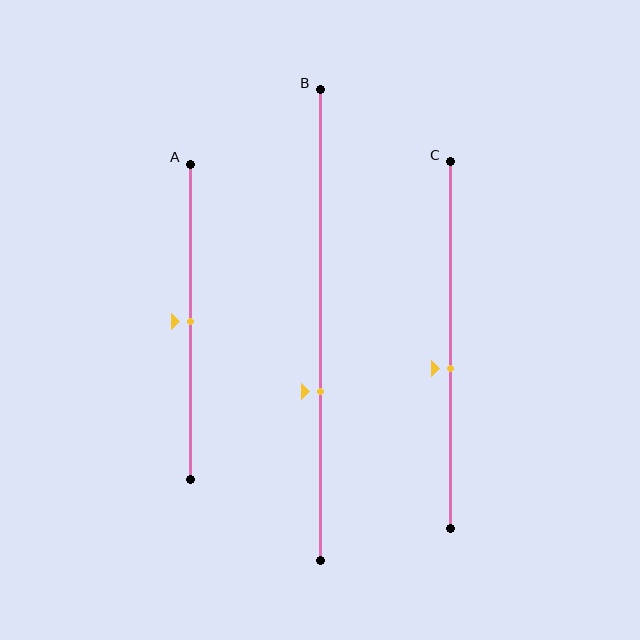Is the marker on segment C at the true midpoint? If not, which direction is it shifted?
No, the marker on segment C is shifted downward by about 6% of the segment length.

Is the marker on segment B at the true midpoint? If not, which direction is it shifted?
No, the marker on segment B is shifted downward by about 14% of the segment length.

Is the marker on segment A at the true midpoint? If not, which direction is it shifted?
Yes, the marker on segment A is at the true midpoint.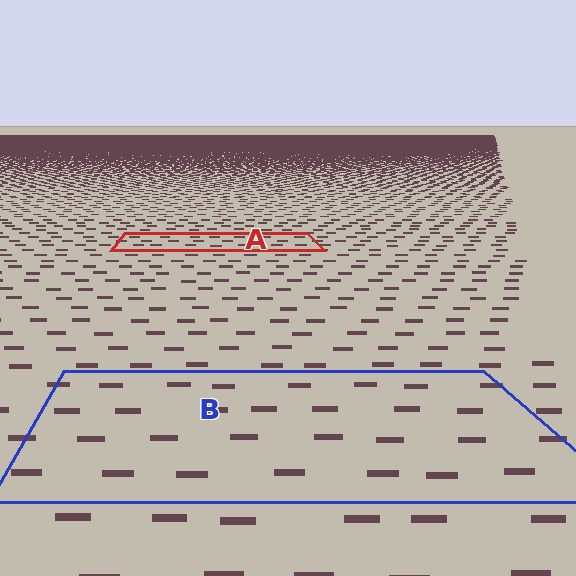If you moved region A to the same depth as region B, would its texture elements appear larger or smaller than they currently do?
They would appear larger. At a closer depth, the same texture elements are projected at a bigger on-screen size.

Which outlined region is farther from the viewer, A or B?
Region A is farther from the viewer — the texture elements inside it appear smaller and more densely packed.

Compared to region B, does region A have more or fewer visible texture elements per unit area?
Region A has more texture elements per unit area — they are packed more densely because it is farther away.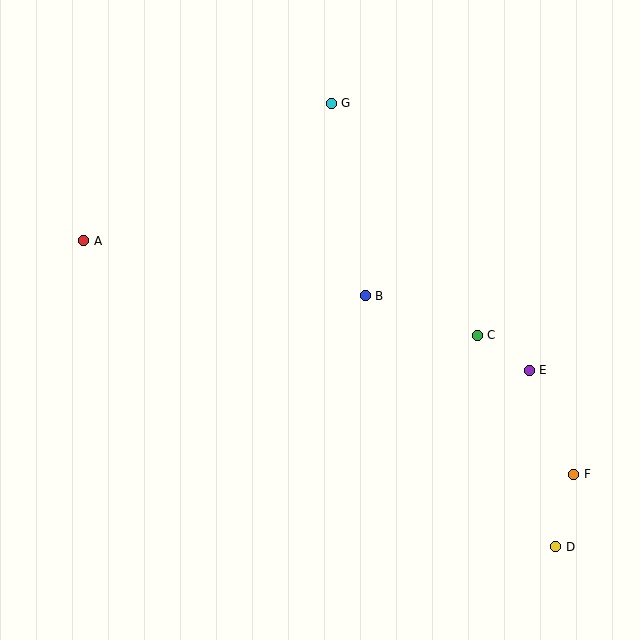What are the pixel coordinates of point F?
Point F is at (574, 474).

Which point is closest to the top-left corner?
Point A is closest to the top-left corner.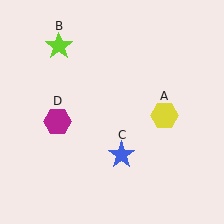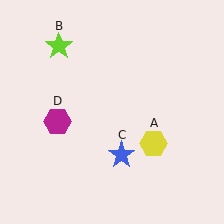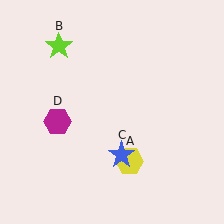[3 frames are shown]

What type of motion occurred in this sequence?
The yellow hexagon (object A) rotated clockwise around the center of the scene.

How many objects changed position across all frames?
1 object changed position: yellow hexagon (object A).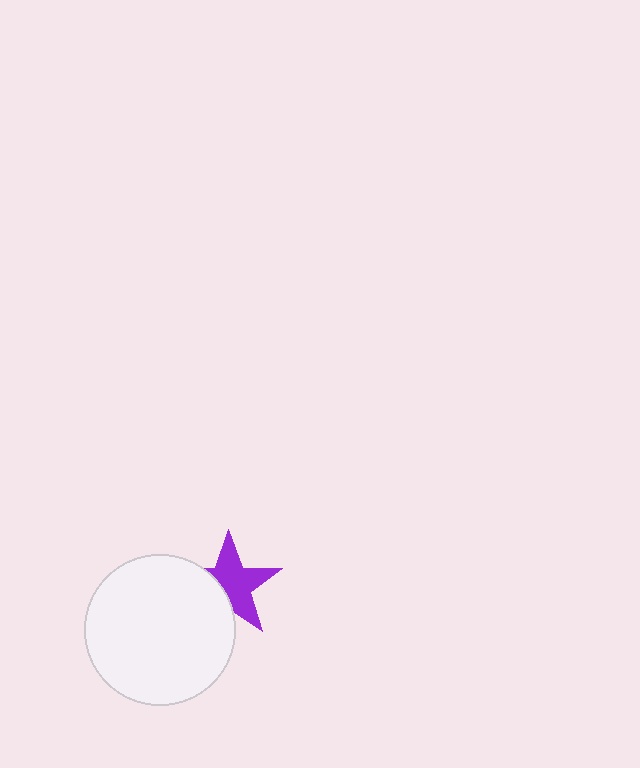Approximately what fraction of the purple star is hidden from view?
Roughly 35% of the purple star is hidden behind the white circle.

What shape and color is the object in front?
The object in front is a white circle.